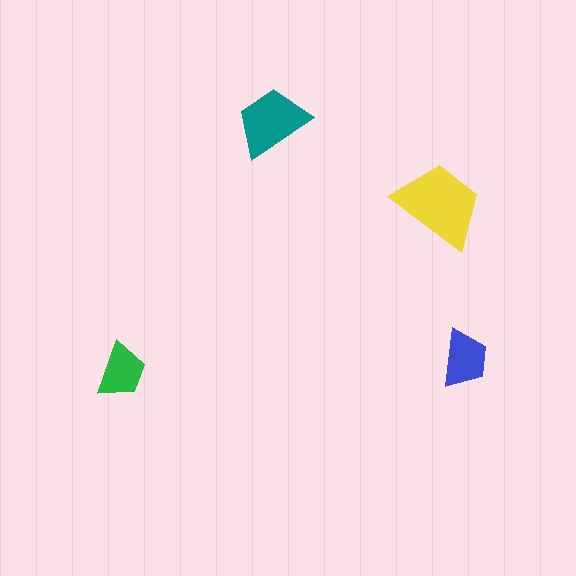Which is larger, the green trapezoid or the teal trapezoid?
The teal one.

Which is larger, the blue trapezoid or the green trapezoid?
The blue one.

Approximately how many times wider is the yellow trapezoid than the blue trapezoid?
About 1.5 times wider.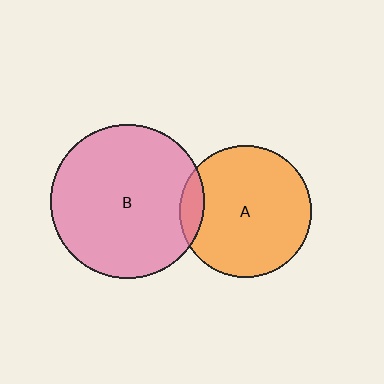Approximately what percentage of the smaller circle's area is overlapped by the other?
Approximately 10%.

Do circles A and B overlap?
Yes.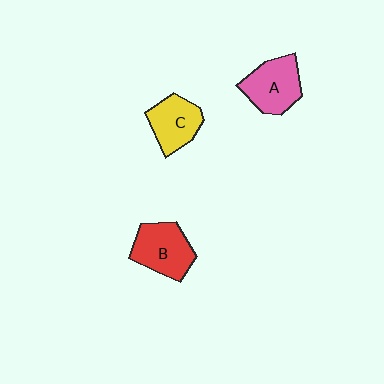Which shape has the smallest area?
Shape C (yellow).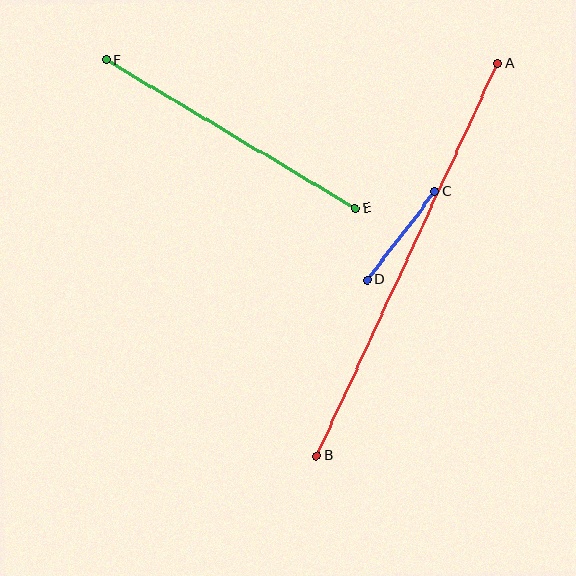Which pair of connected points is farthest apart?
Points A and B are farthest apart.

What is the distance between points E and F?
The distance is approximately 290 pixels.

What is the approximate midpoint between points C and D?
The midpoint is at approximately (401, 236) pixels.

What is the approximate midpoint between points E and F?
The midpoint is at approximately (231, 134) pixels.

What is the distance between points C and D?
The distance is approximately 111 pixels.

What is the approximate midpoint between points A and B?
The midpoint is at approximately (407, 259) pixels.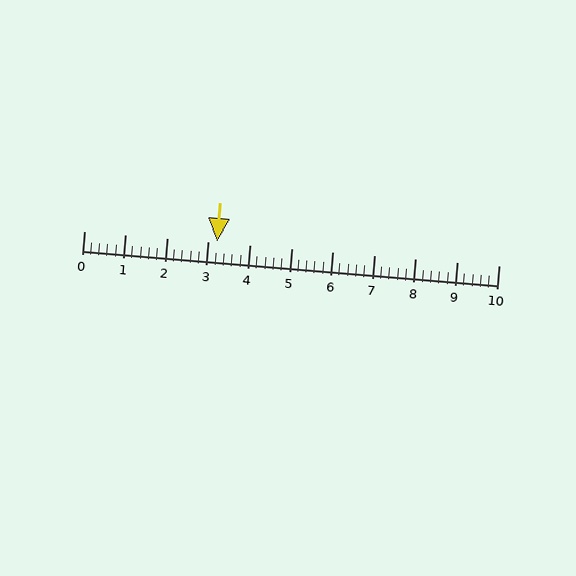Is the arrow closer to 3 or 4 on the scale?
The arrow is closer to 3.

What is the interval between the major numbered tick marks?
The major tick marks are spaced 1 units apart.